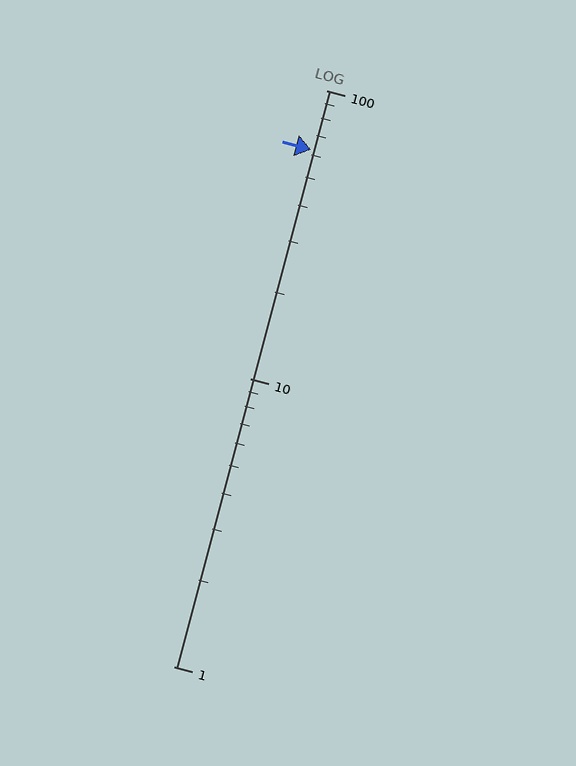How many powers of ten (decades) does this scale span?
The scale spans 2 decades, from 1 to 100.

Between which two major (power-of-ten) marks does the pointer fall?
The pointer is between 10 and 100.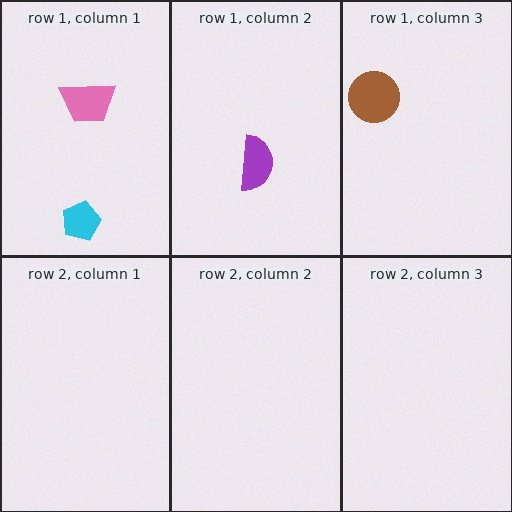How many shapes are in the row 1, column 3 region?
1.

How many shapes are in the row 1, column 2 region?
1.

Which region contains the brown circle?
The row 1, column 3 region.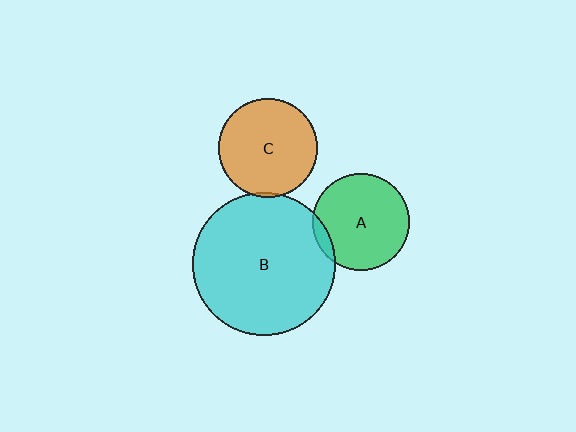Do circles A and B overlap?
Yes.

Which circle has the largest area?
Circle B (cyan).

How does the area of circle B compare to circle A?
Approximately 2.2 times.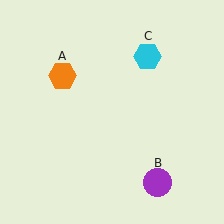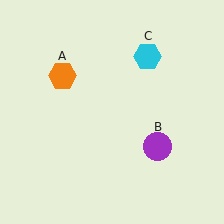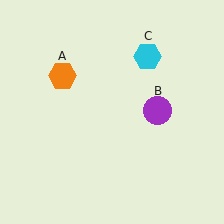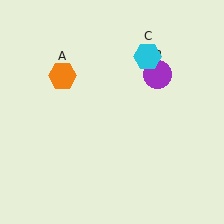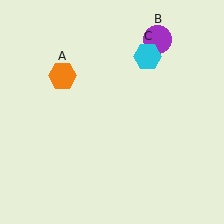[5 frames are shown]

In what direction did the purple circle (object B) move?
The purple circle (object B) moved up.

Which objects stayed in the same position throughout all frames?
Orange hexagon (object A) and cyan hexagon (object C) remained stationary.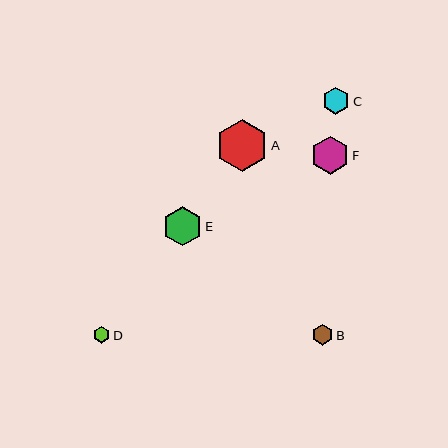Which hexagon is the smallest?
Hexagon D is the smallest with a size of approximately 17 pixels.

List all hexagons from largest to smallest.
From largest to smallest: A, E, F, C, B, D.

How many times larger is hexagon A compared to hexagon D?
Hexagon A is approximately 3.1 times the size of hexagon D.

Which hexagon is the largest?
Hexagon A is the largest with a size of approximately 52 pixels.